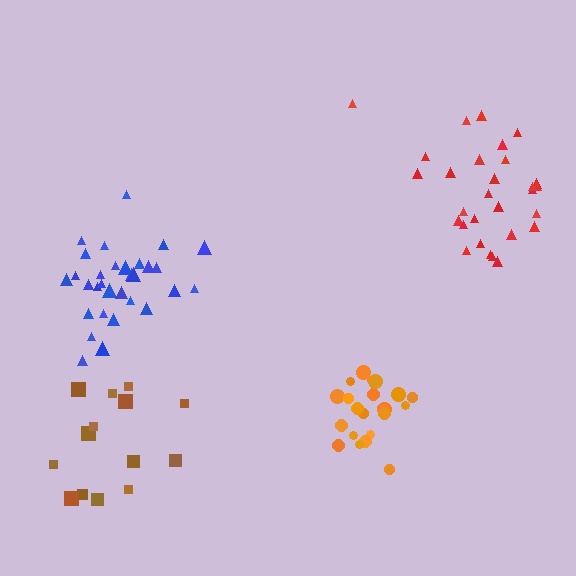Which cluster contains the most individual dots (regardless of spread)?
Blue (31).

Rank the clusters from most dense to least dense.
orange, blue, red, brown.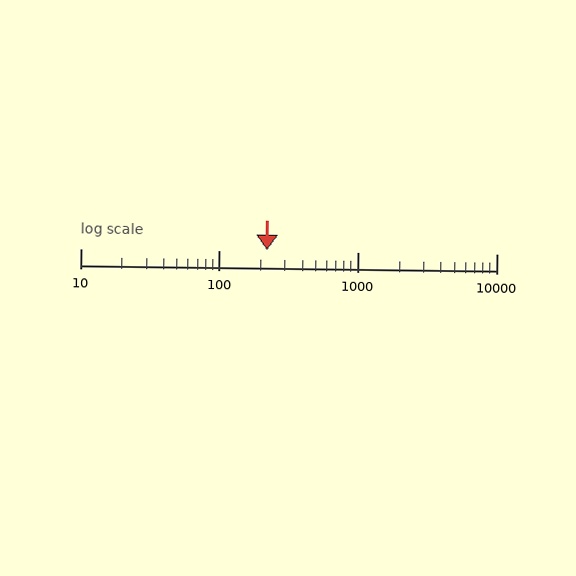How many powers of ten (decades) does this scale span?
The scale spans 3 decades, from 10 to 10000.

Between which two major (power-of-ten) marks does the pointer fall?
The pointer is between 100 and 1000.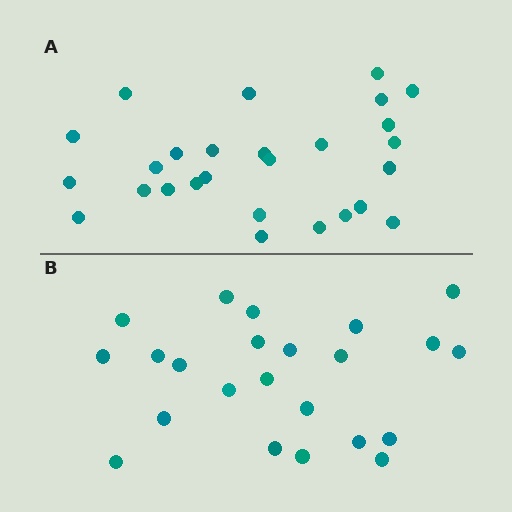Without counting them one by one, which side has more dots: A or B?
Region A (the top region) has more dots.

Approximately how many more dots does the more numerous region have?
Region A has about 4 more dots than region B.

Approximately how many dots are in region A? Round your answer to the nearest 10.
About 30 dots. (The exact count is 27, which rounds to 30.)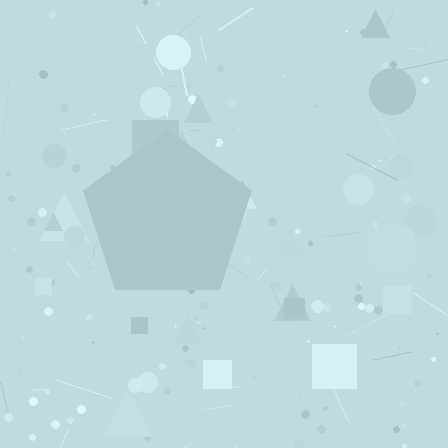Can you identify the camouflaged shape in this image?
The camouflaged shape is a pentagon.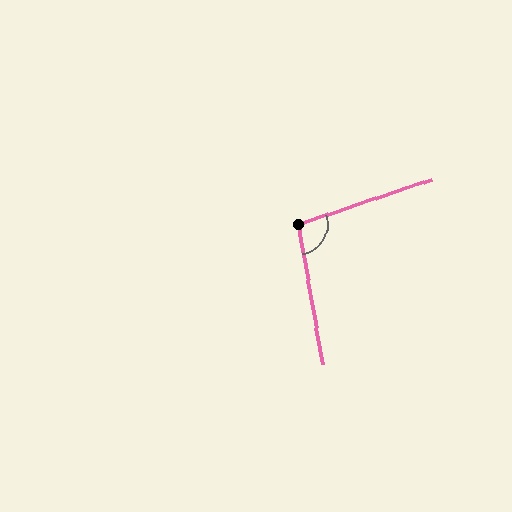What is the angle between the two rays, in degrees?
Approximately 99 degrees.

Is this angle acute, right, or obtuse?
It is obtuse.